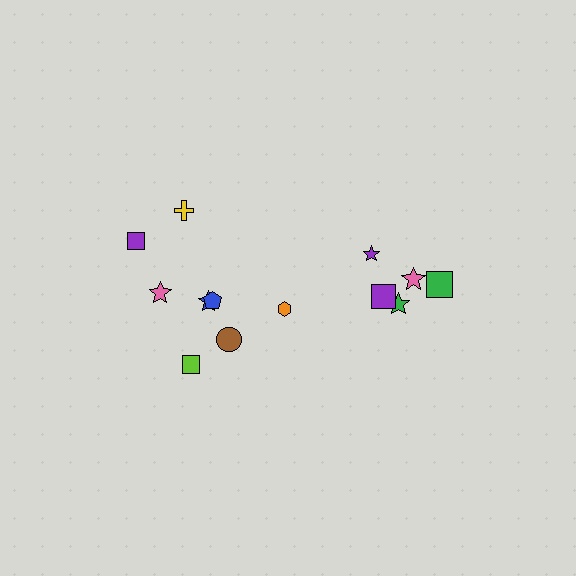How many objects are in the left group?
There are 8 objects.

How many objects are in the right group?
There are 5 objects.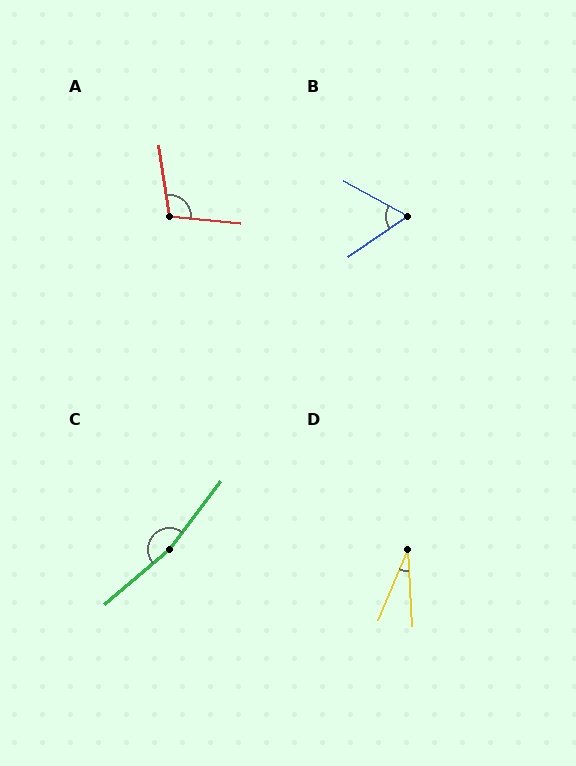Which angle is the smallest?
D, at approximately 25 degrees.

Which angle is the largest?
C, at approximately 168 degrees.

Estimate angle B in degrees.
Approximately 63 degrees.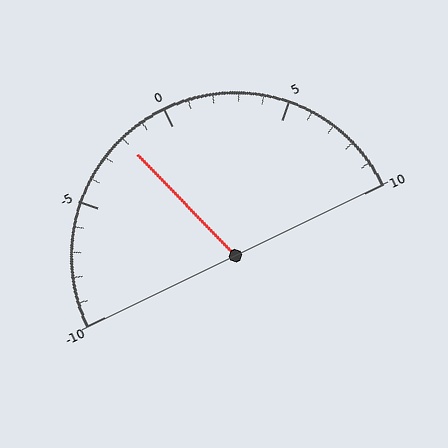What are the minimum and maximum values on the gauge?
The gauge ranges from -10 to 10.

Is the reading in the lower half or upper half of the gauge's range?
The reading is in the lower half of the range (-10 to 10).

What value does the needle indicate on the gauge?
The needle indicates approximately -2.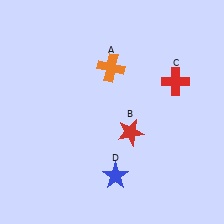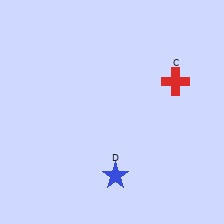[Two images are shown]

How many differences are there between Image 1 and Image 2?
There are 2 differences between the two images.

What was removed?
The red star (B), the orange cross (A) were removed in Image 2.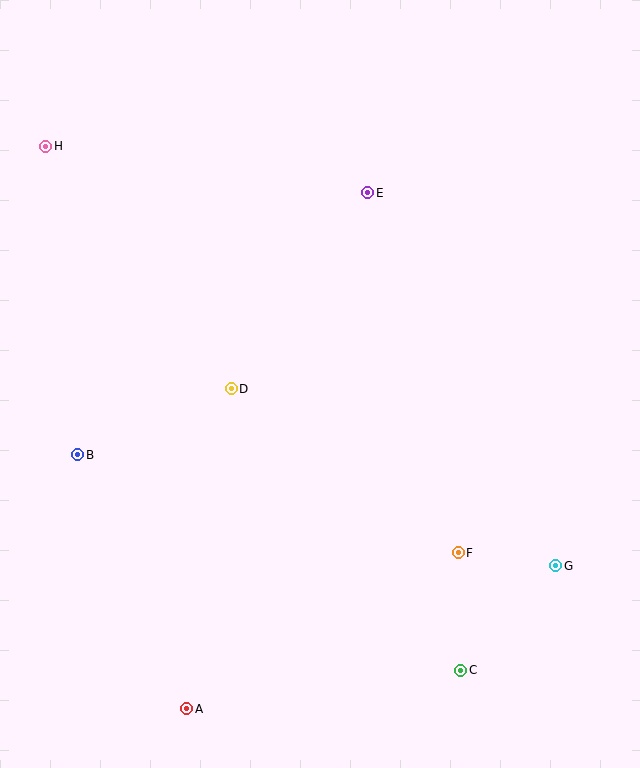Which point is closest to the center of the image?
Point D at (231, 389) is closest to the center.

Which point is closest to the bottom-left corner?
Point A is closest to the bottom-left corner.